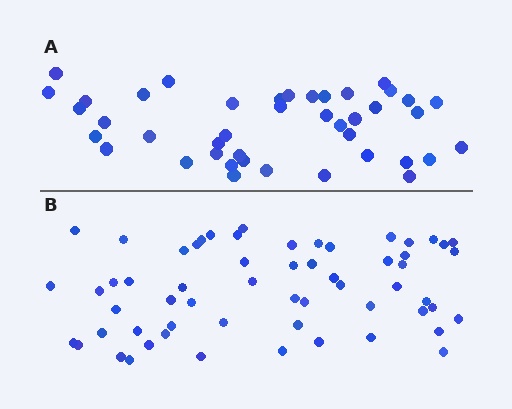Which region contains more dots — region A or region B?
Region B (the bottom region) has more dots.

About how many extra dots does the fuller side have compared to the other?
Region B has approximately 15 more dots than region A.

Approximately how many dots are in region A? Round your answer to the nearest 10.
About 40 dots. (The exact count is 42, which rounds to 40.)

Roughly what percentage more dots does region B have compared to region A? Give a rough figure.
About 40% more.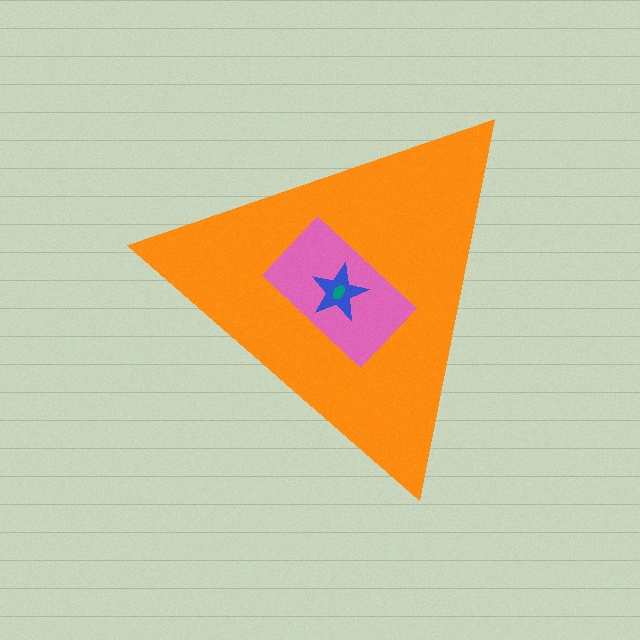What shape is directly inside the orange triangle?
The pink rectangle.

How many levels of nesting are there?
4.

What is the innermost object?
The teal ellipse.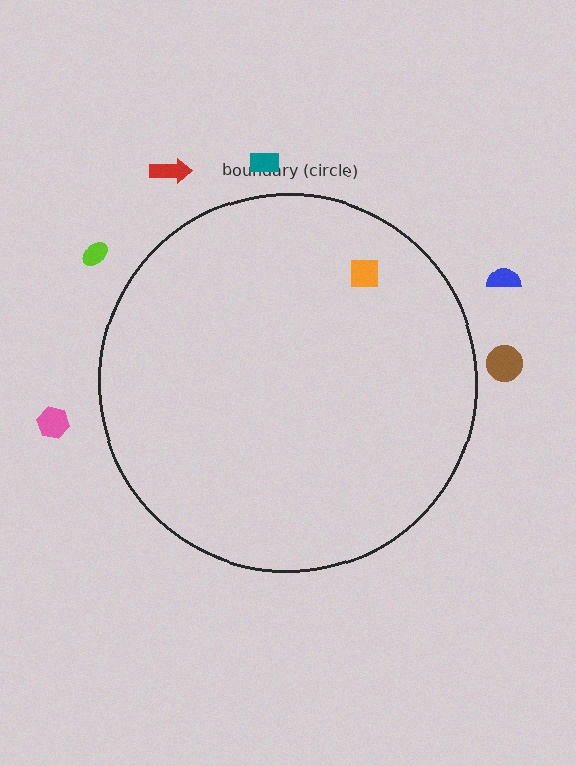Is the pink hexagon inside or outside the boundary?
Outside.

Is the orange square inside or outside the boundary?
Inside.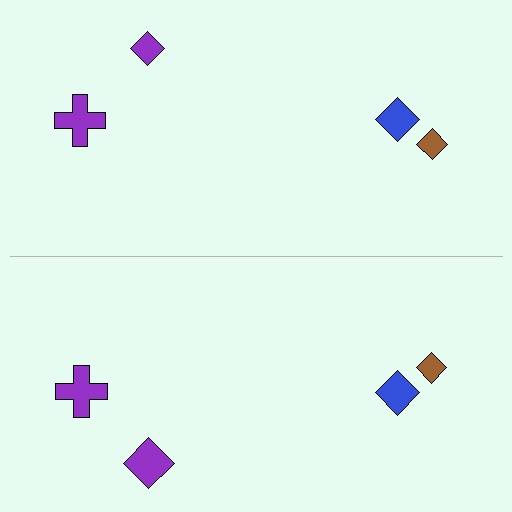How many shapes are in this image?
There are 8 shapes in this image.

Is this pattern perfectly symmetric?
No, the pattern is not perfectly symmetric. The purple diamond on the bottom side has a different size than its mirror counterpart.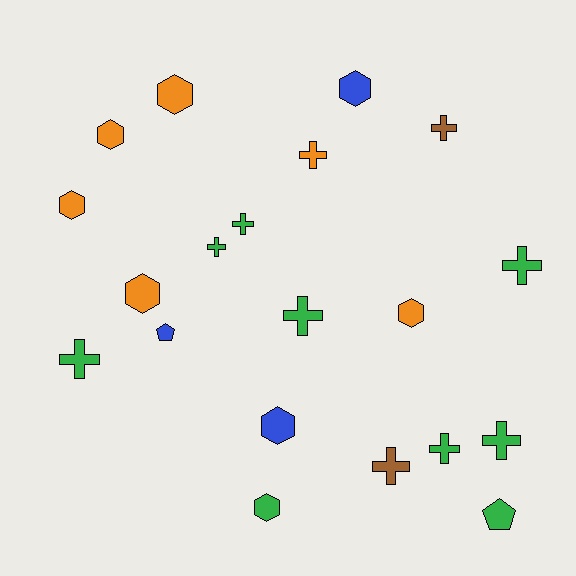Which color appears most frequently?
Green, with 9 objects.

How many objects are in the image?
There are 20 objects.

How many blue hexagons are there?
There are 2 blue hexagons.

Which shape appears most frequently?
Cross, with 10 objects.